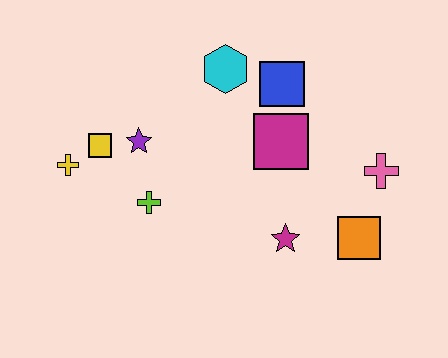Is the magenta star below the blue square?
Yes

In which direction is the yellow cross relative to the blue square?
The yellow cross is to the left of the blue square.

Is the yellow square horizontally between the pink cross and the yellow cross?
Yes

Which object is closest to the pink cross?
The orange square is closest to the pink cross.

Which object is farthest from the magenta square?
The yellow cross is farthest from the magenta square.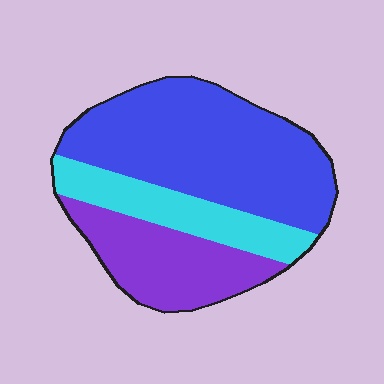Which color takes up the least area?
Cyan, at roughly 20%.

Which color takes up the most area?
Blue, at roughly 55%.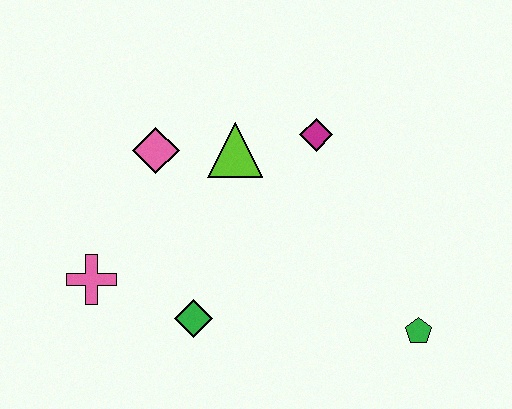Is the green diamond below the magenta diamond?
Yes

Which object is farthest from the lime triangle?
The green pentagon is farthest from the lime triangle.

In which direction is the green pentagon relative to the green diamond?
The green pentagon is to the right of the green diamond.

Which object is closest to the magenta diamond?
The lime triangle is closest to the magenta diamond.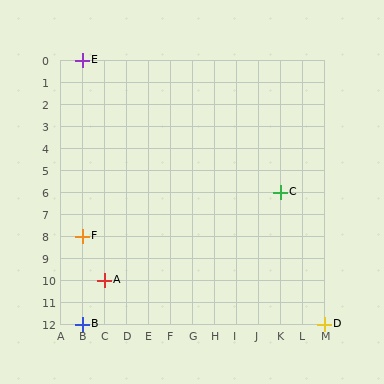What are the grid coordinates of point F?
Point F is at grid coordinates (B, 8).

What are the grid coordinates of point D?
Point D is at grid coordinates (M, 12).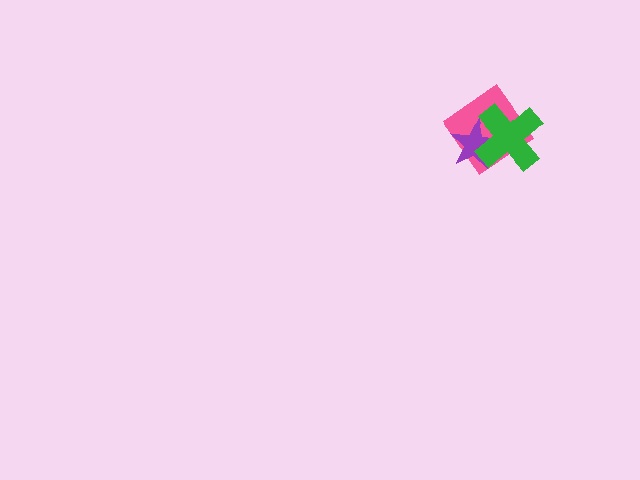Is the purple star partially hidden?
Yes, it is partially covered by another shape.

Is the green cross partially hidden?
No, no other shape covers it.